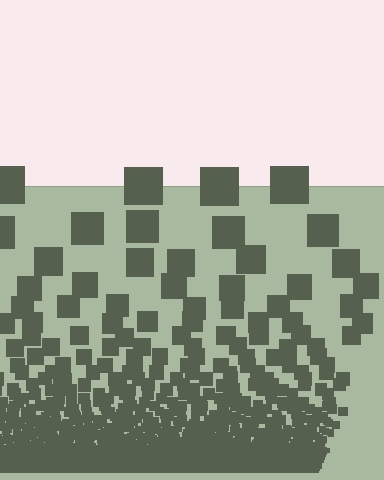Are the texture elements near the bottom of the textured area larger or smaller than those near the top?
Smaller. The gradient is inverted — elements near the bottom are smaller and denser.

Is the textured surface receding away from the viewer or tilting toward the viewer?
The surface appears to tilt toward the viewer. Texture elements get larger and sparser toward the top.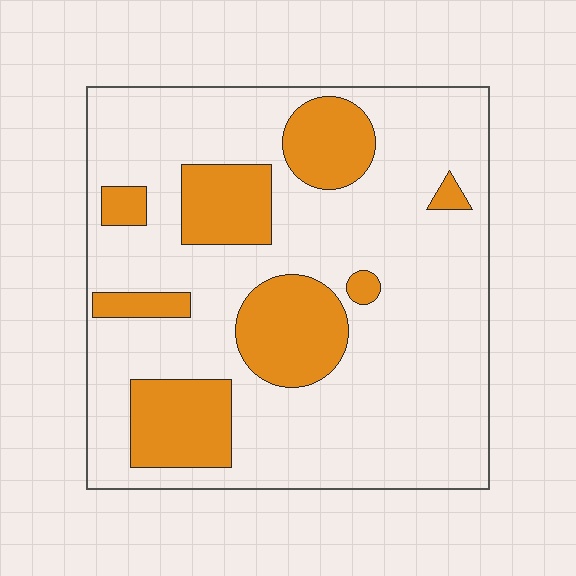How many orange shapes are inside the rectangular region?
8.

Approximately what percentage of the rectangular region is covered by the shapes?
Approximately 25%.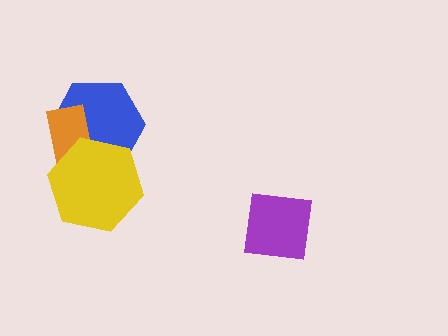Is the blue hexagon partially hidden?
Yes, it is partially covered by another shape.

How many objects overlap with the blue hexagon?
2 objects overlap with the blue hexagon.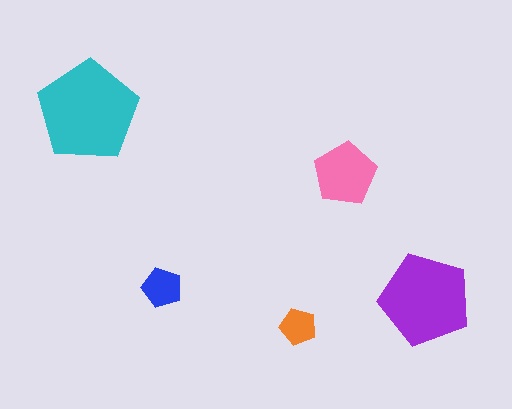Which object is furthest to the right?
The purple pentagon is rightmost.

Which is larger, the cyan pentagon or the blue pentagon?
The cyan one.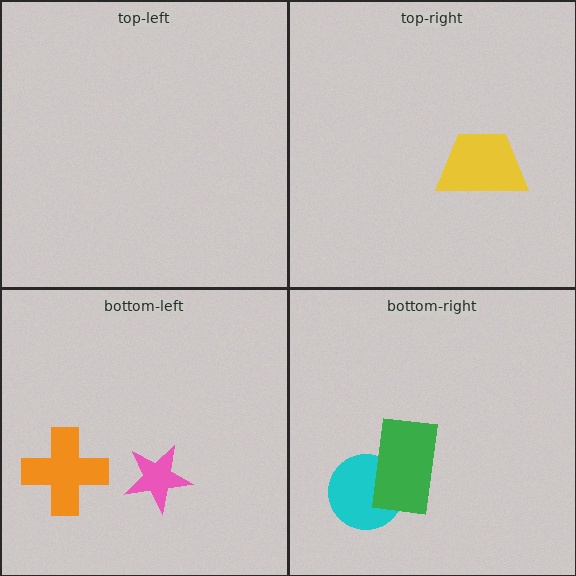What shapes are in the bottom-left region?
The pink star, the orange cross.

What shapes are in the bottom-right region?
The cyan circle, the green rectangle.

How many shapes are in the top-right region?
1.